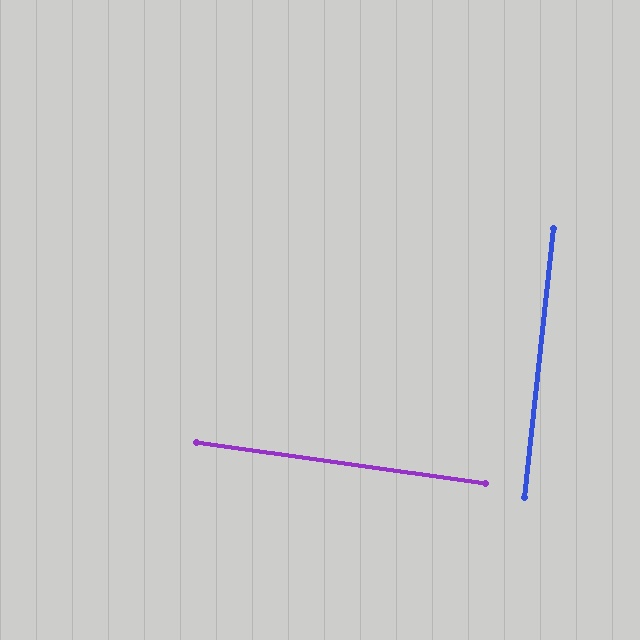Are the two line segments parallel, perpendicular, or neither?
Perpendicular — they meet at approximately 88°.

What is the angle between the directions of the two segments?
Approximately 88 degrees.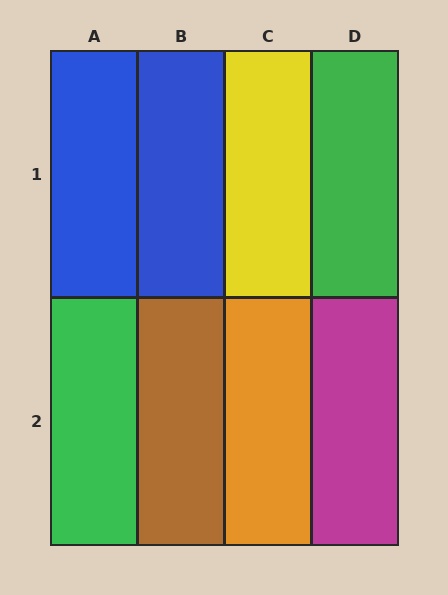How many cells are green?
2 cells are green.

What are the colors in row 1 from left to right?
Blue, blue, yellow, green.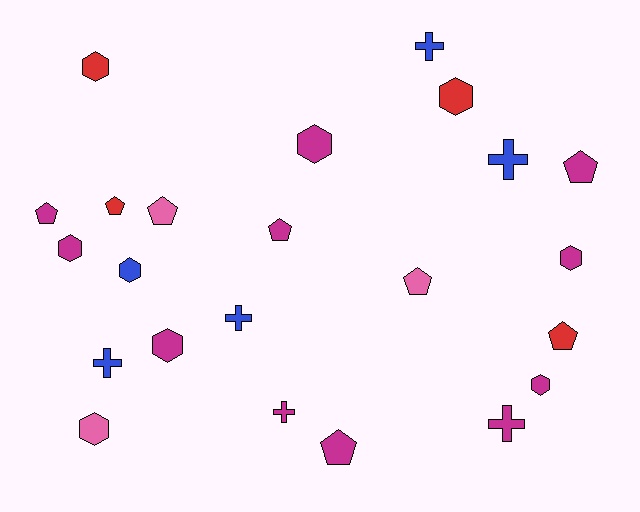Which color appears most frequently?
Magenta, with 11 objects.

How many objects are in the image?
There are 23 objects.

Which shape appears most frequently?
Hexagon, with 9 objects.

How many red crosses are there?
There are no red crosses.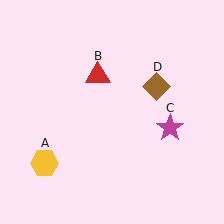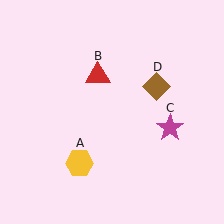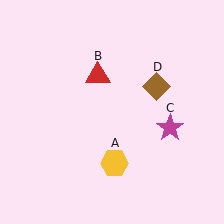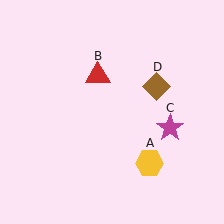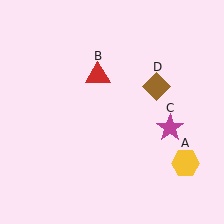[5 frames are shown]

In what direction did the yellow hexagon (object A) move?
The yellow hexagon (object A) moved right.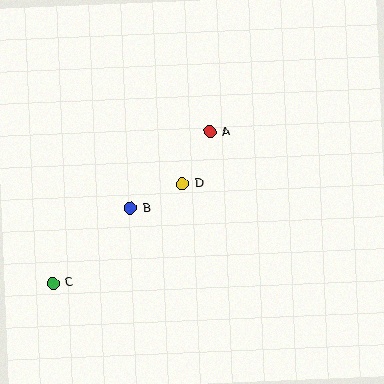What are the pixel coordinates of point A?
Point A is at (210, 132).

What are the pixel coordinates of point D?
Point D is at (183, 184).